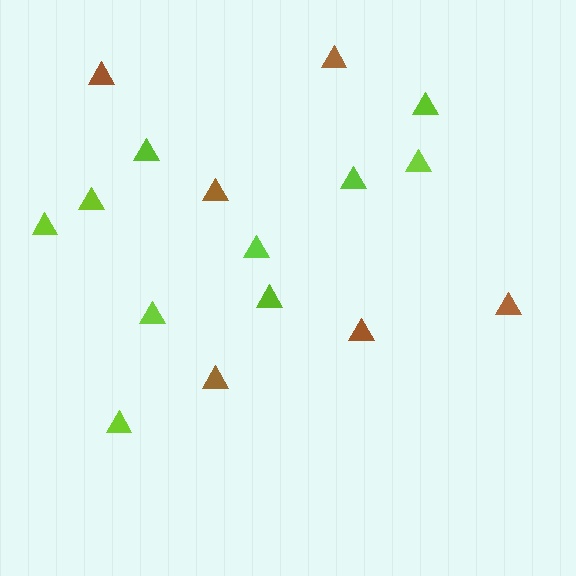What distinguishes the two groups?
There are 2 groups: one group of brown triangles (6) and one group of lime triangles (10).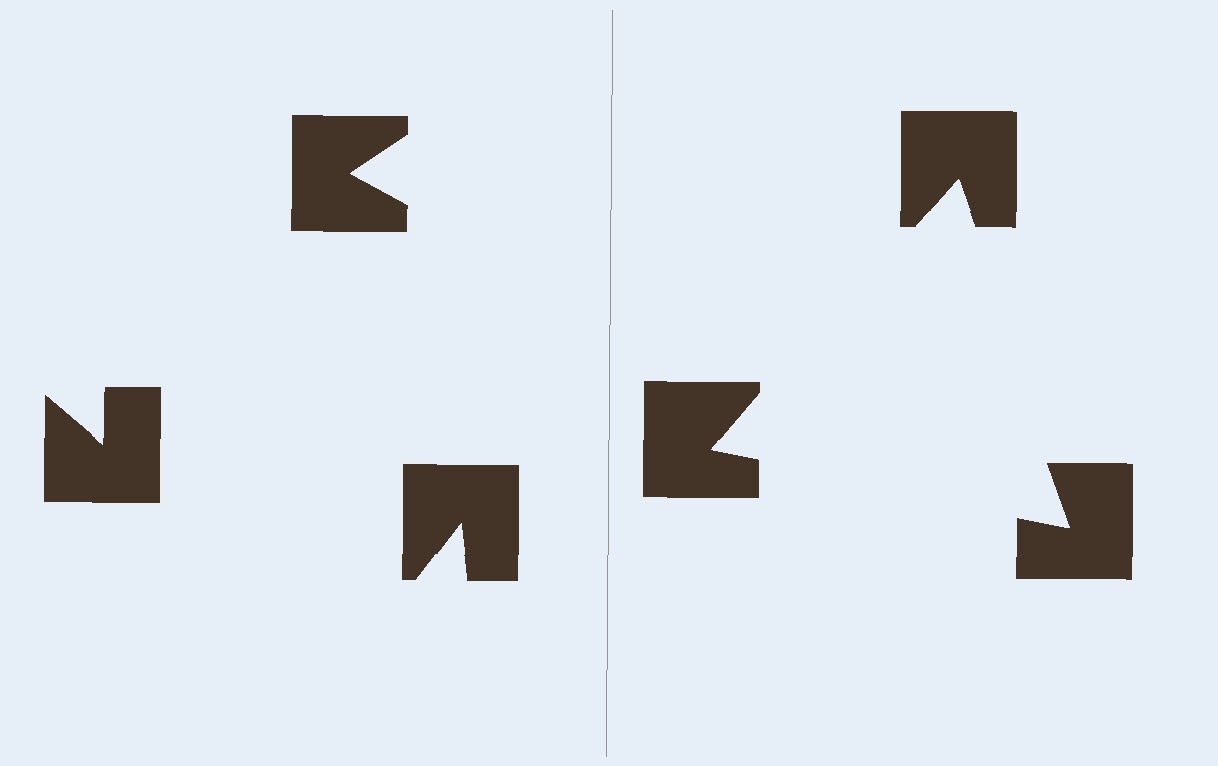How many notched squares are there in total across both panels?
6 — 3 on each side.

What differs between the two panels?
The notched squares are positioned identically on both sides; only the wedge orientations differ. On the right they align to a triangle; on the left they are misaligned.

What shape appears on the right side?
An illusory triangle.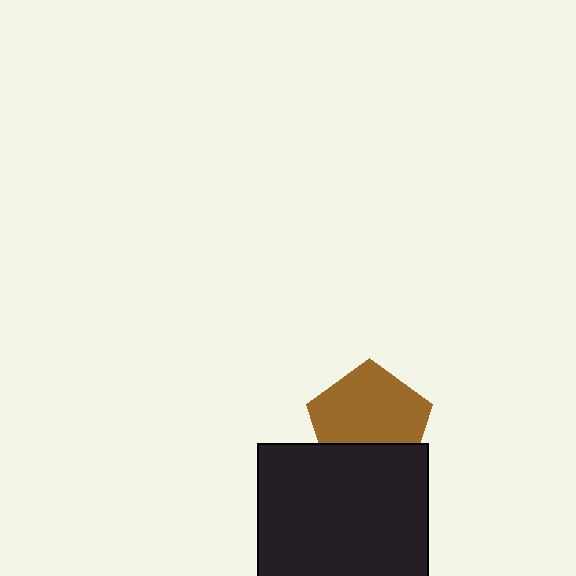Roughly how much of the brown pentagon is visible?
Most of it is visible (roughly 69%).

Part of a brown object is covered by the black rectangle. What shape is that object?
It is a pentagon.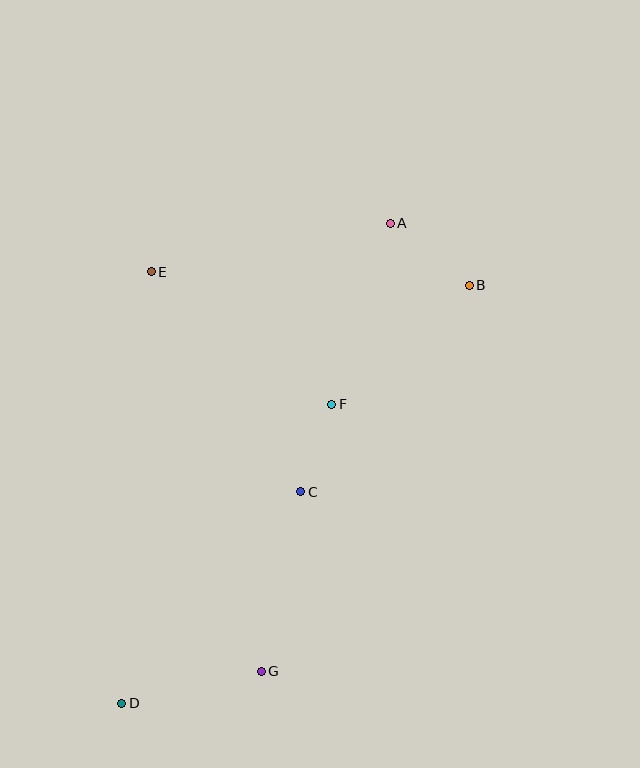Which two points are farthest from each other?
Points A and D are farthest from each other.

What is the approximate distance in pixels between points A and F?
The distance between A and F is approximately 190 pixels.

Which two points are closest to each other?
Points C and F are closest to each other.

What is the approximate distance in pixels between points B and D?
The distance between B and D is approximately 543 pixels.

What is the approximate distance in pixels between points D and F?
The distance between D and F is approximately 365 pixels.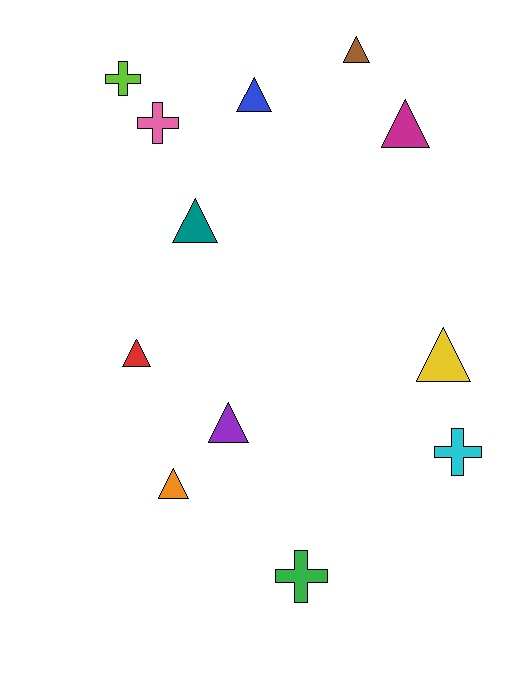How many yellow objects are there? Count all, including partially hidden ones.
There is 1 yellow object.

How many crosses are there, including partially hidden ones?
There are 4 crosses.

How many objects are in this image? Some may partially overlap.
There are 12 objects.